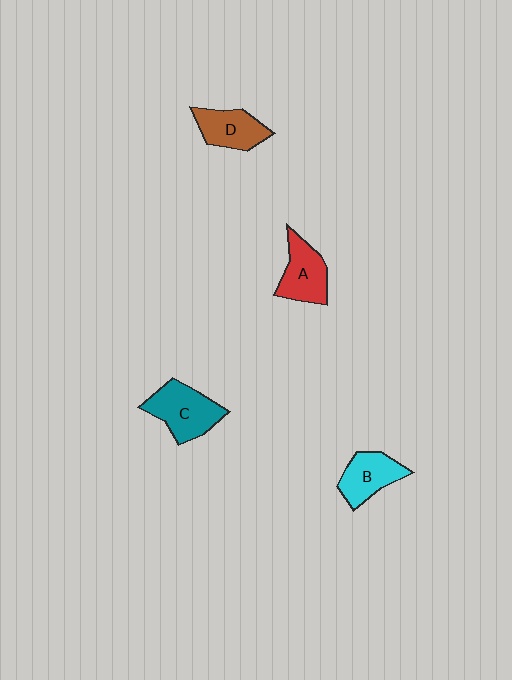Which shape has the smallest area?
Shape D (brown).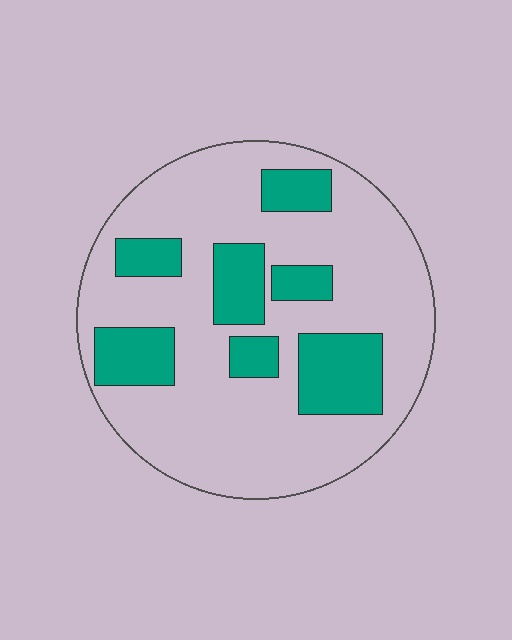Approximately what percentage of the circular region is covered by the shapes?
Approximately 25%.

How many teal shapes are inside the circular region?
7.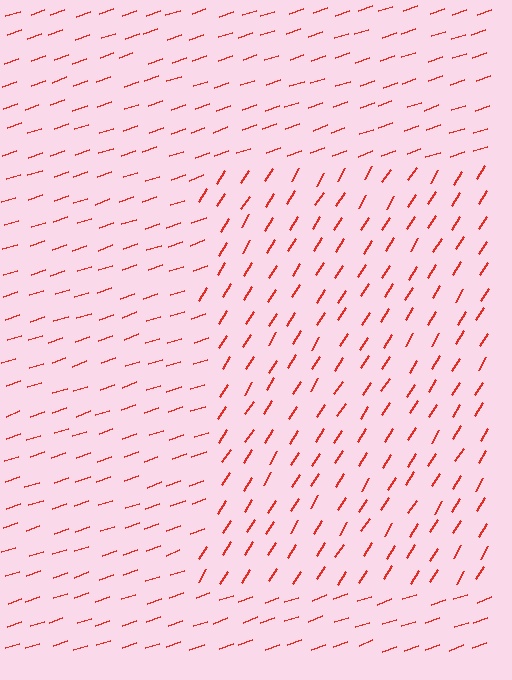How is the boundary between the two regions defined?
The boundary is defined purely by a change in line orientation (approximately 39 degrees difference). All lines are the same color and thickness.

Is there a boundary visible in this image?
Yes, there is a texture boundary formed by a change in line orientation.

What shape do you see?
I see a rectangle.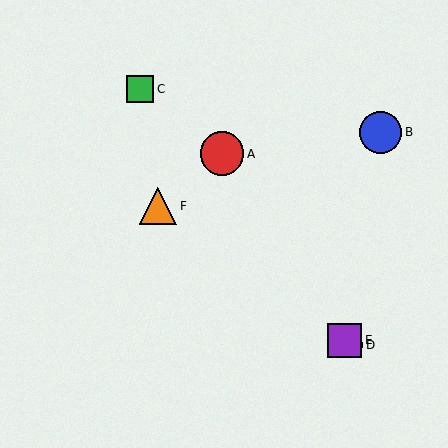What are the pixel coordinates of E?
Object E is at (345, 340).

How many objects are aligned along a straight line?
3 objects (D, E, F) are aligned along a straight line.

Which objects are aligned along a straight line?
Objects D, E, F are aligned along a straight line.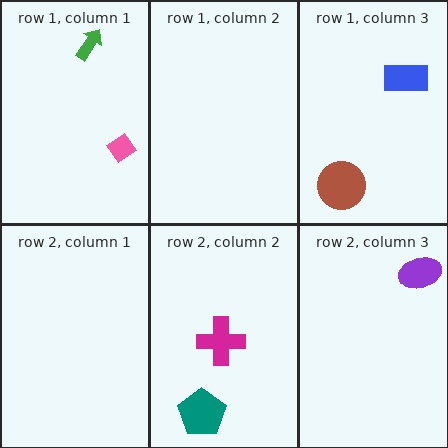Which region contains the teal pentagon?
The row 2, column 2 region.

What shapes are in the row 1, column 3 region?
The brown circle, the blue rectangle.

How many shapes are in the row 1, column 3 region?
2.